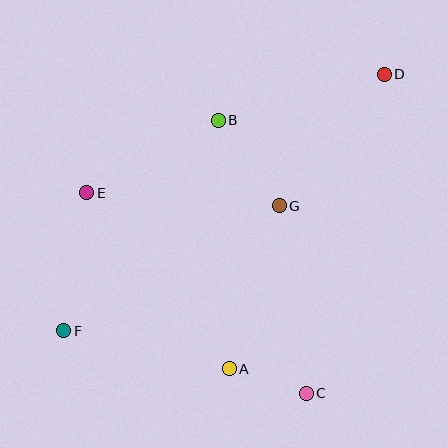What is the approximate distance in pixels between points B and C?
The distance between B and C is approximately 287 pixels.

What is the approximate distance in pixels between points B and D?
The distance between B and D is approximately 172 pixels.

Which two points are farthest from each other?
Points D and F are farthest from each other.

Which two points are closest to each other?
Points A and C are closest to each other.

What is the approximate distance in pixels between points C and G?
The distance between C and G is approximately 190 pixels.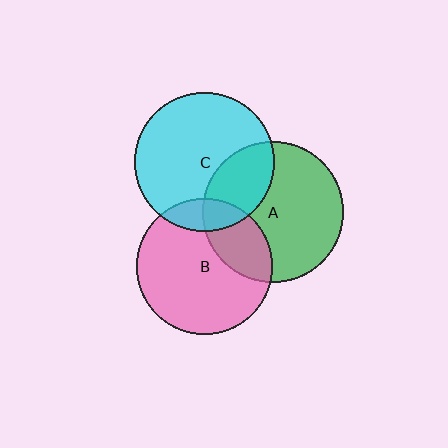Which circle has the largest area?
Circle A (green).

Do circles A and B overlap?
Yes.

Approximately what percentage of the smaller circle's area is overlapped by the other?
Approximately 25%.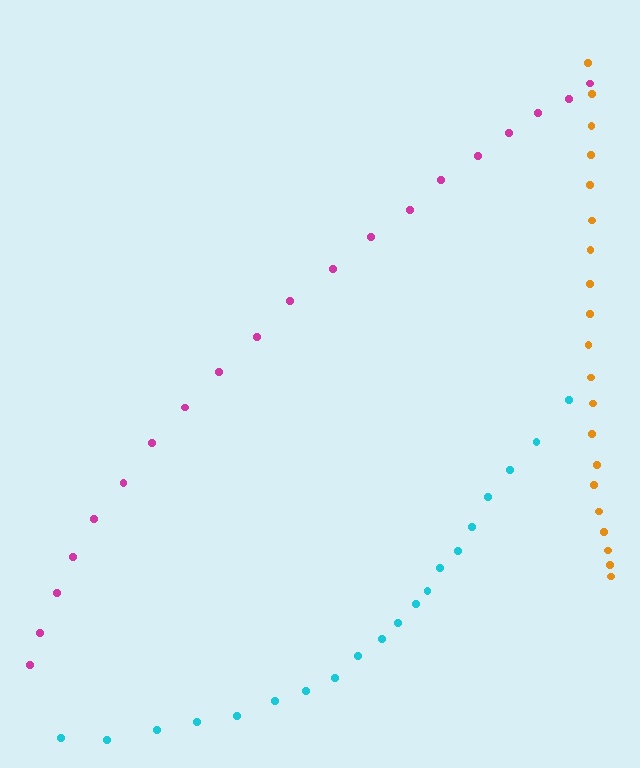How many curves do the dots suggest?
There are 3 distinct paths.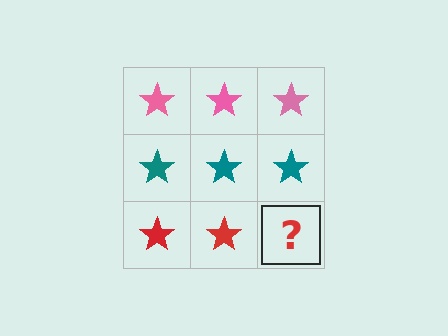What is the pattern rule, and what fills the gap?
The rule is that each row has a consistent color. The gap should be filled with a red star.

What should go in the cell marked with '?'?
The missing cell should contain a red star.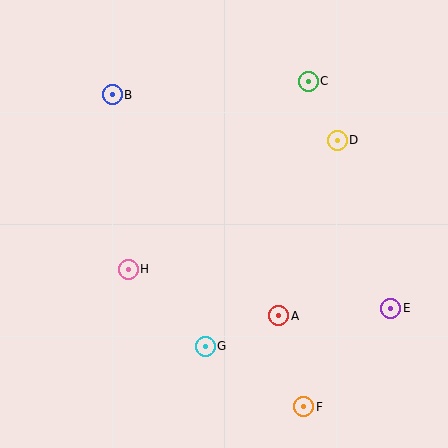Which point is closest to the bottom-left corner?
Point H is closest to the bottom-left corner.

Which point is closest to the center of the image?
Point H at (128, 269) is closest to the center.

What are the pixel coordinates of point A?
Point A is at (279, 316).